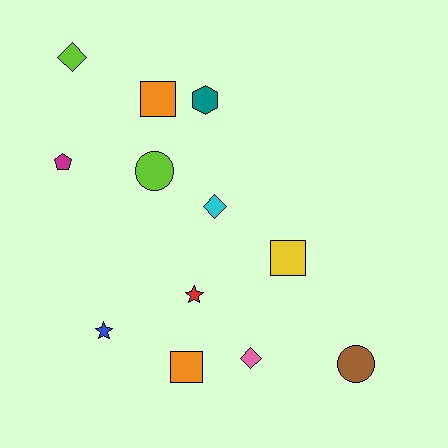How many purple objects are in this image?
There are no purple objects.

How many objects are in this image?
There are 12 objects.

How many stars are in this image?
There are 2 stars.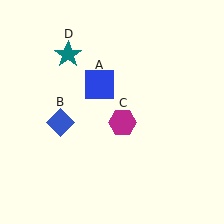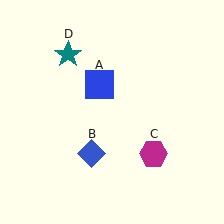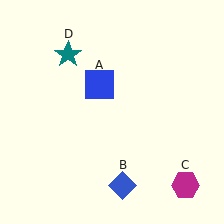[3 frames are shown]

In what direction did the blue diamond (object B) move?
The blue diamond (object B) moved down and to the right.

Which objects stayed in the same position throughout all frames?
Blue square (object A) and teal star (object D) remained stationary.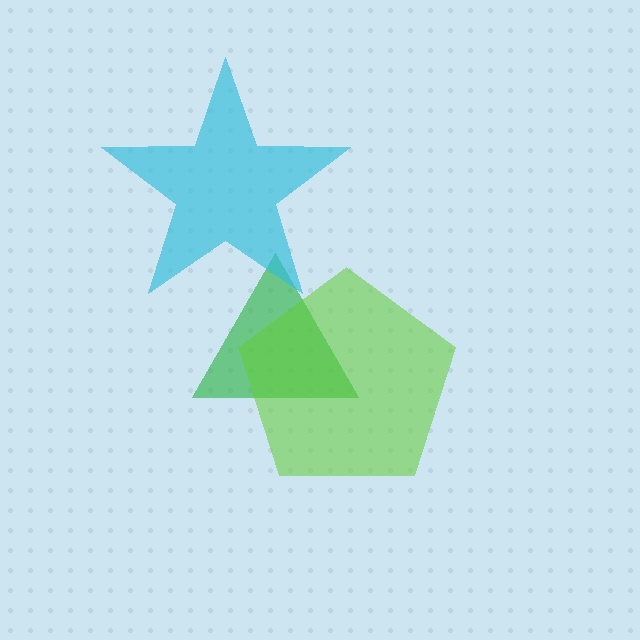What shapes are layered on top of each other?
The layered shapes are: a green triangle, a cyan star, a lime pentagon.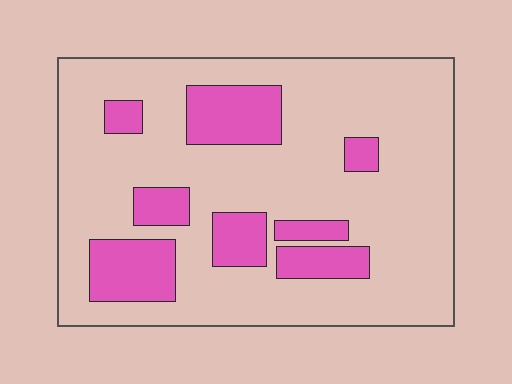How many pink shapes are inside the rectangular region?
8.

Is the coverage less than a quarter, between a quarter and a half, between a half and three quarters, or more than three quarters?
Less than a quarter.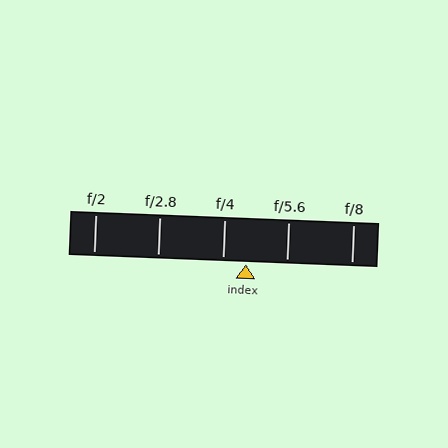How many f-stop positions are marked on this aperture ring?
There are 5 f-stop positions marked.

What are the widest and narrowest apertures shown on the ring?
The widest aperture shown is f/2 and the narrowest is f/8.